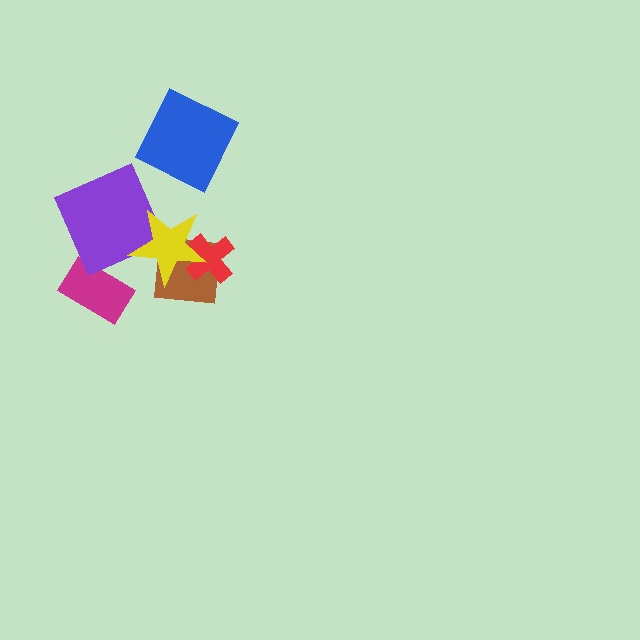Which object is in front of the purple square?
The yellow star is in front of the purple square.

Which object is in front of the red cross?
The yellow star is in front of the red cross.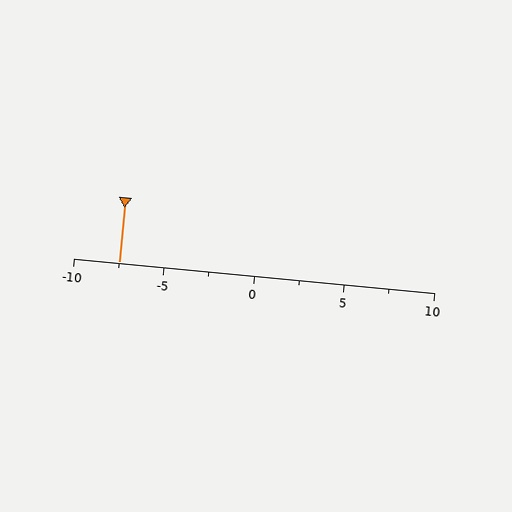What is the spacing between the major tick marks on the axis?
The major ticks are spaced 5 apart.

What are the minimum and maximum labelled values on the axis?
The axis runs from -10 to 10.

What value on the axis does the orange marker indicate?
The marker indicates approximately -7.5.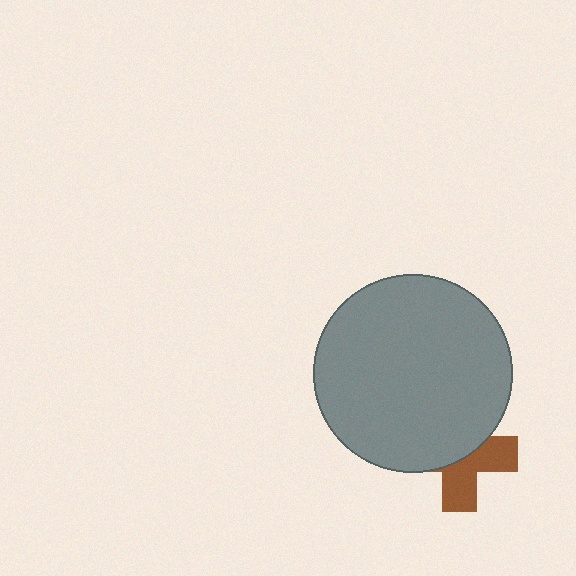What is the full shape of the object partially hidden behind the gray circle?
The partially hidden object is a brown cross.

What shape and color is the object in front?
The object in front is a gray circle.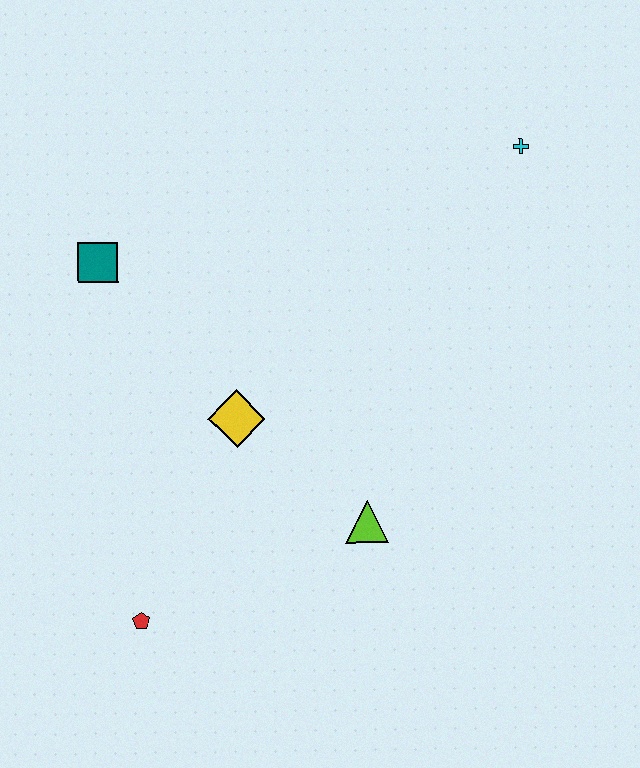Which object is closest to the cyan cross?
The yellow diamond is closest to the cyan cross.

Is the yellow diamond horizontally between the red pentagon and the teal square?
No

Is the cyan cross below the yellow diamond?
No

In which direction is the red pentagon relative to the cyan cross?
The red pentagon is below the cyan cross.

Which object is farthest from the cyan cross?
The red pentagon is farthest from the cyan cross.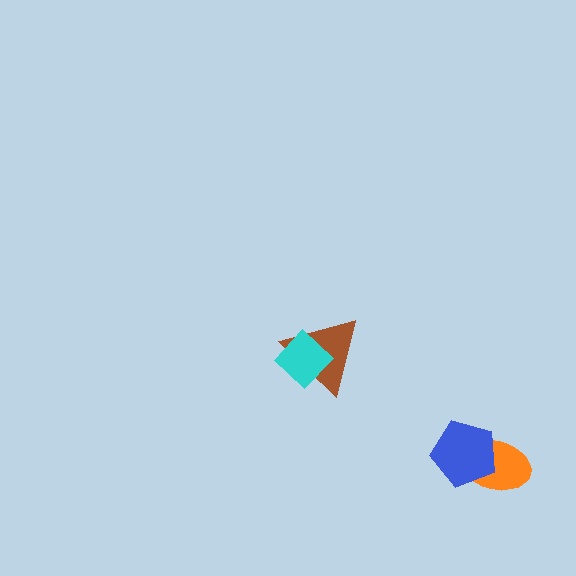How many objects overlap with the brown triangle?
1 object overlaps with the brown triangle.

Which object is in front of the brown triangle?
The cyan diamond is in front of the brown triangle.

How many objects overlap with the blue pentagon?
1 object overlaps with the blue pentagon.